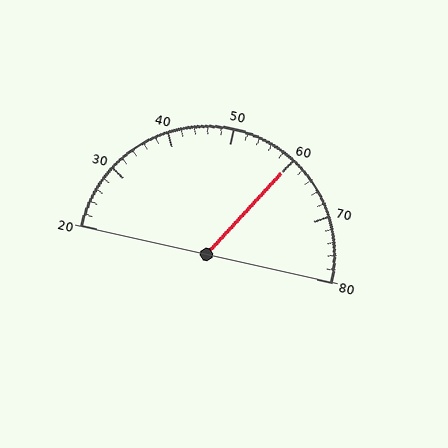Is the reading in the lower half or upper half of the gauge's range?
The reading is in the upper half of the range (20 to 80).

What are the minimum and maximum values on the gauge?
The gauge ranges from 20 to 80.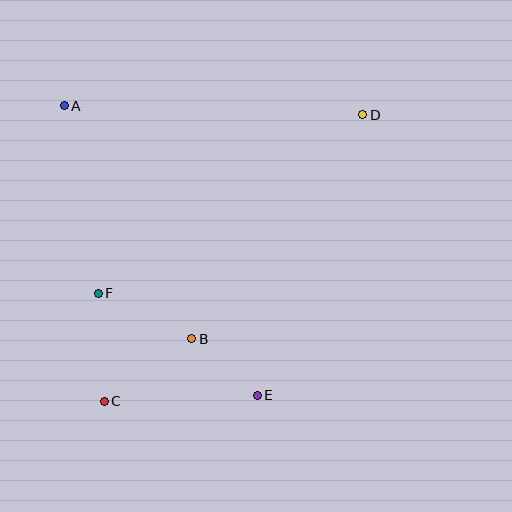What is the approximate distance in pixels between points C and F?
The distance between C and F is approximately 108 pixels.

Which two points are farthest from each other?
Points C and D are farthest from each other.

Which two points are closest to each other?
Points B and E are closest to each other.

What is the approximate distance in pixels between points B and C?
The distance between B and C is approximately 108 pixels.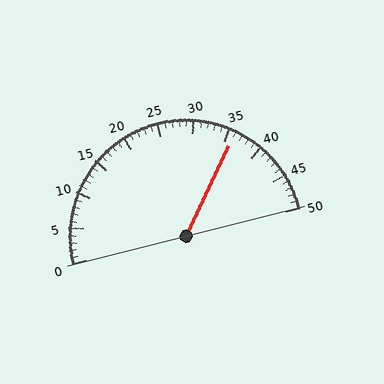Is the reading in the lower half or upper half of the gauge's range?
The reading is in the upper half of the range (0 to 50).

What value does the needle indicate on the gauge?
The needle indicates approximately 36.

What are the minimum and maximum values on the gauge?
The gauge ranges from 0 to 50.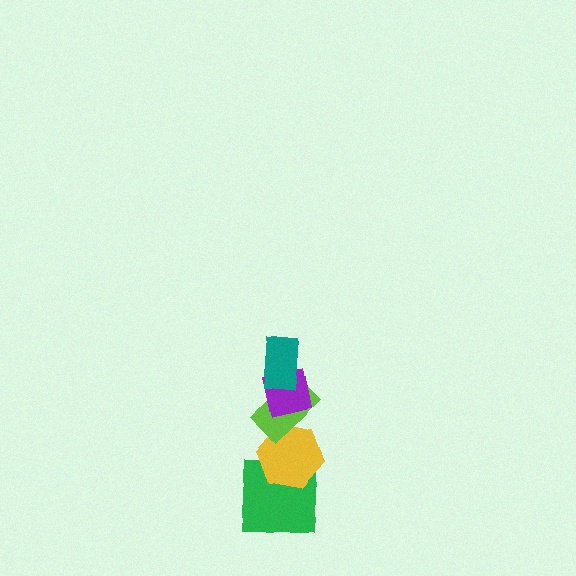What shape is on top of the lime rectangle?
The purple square is on top of the lime rectangle.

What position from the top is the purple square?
The purple square is 2nd from the top.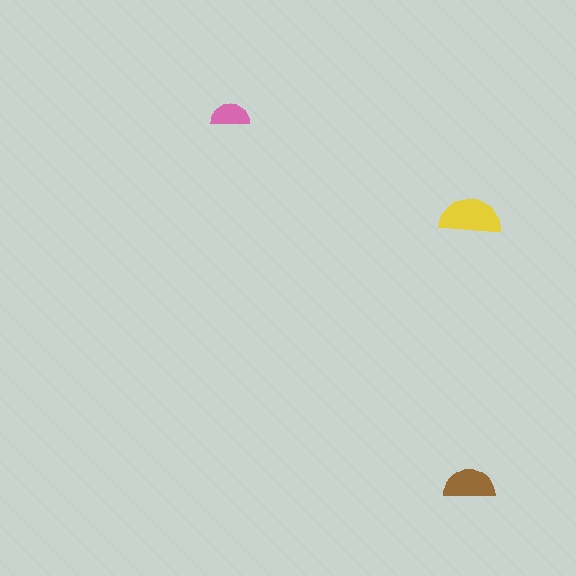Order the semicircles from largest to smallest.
the yellow one, the brown one, the pink one.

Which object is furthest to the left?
The pink semicircle is leftmost.